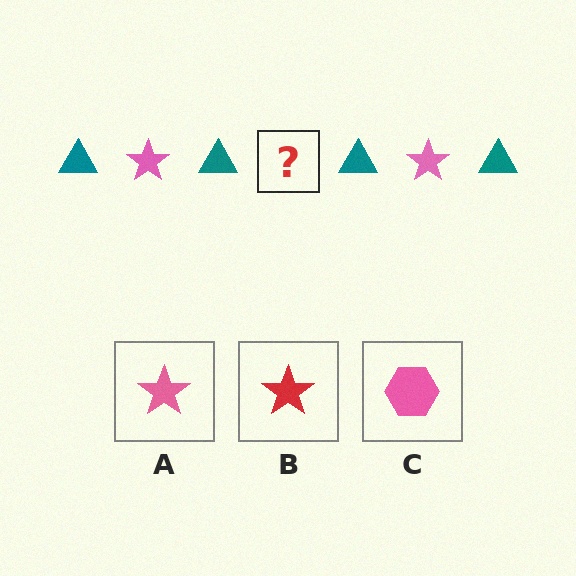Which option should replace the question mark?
Option A.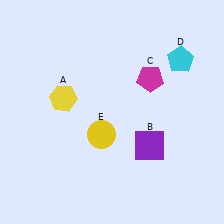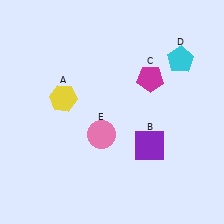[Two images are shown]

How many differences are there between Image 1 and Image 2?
There is 1 difference between the two images.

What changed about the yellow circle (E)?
In Image 1, E is yellow. In Image 2, it changed to pink.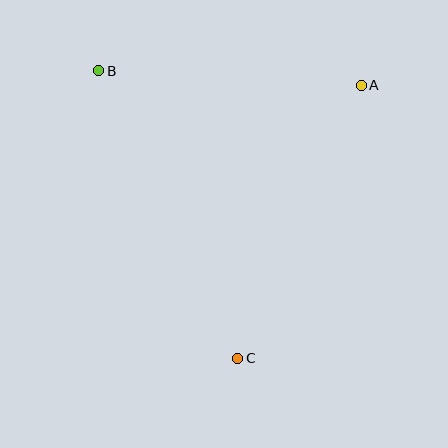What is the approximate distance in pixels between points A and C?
The distance between A and C is approximately 300 pixels.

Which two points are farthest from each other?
Points B and C are farthest from each other.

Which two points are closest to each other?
Points A and B are closest to each other.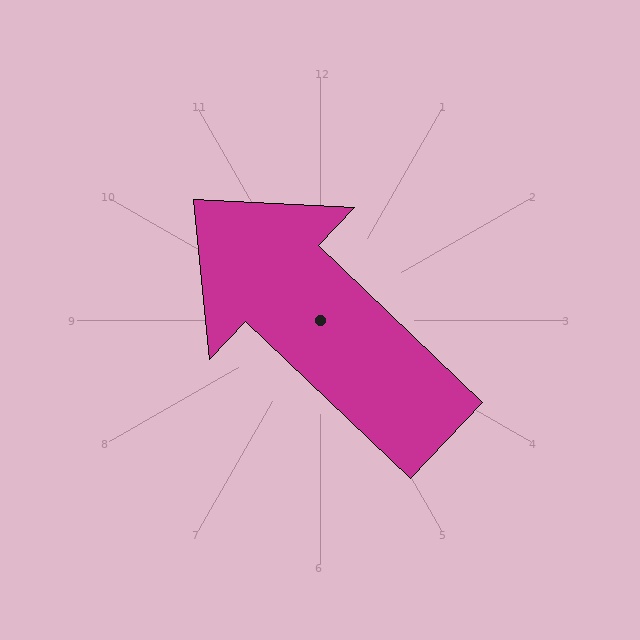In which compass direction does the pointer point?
Northwest.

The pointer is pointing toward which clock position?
Roughly 10 o'clock.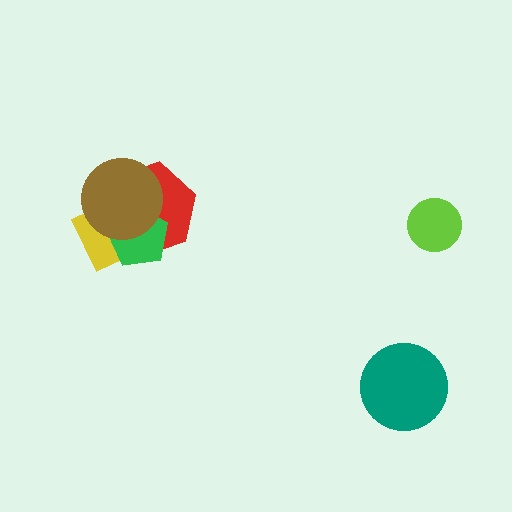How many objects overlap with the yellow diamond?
3 objects overlap with the yellow diamond.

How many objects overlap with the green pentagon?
3 objects overlap with the green pentagon.